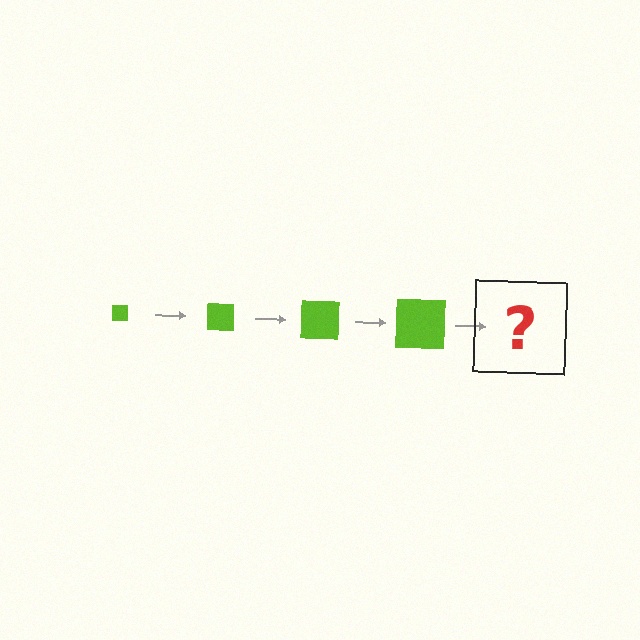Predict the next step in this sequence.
The next step is a lime square, larger than the previous one.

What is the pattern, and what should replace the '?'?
The pattern is that the square gets progressively larger each step. The '?' should be a lime square, larger than the previous one.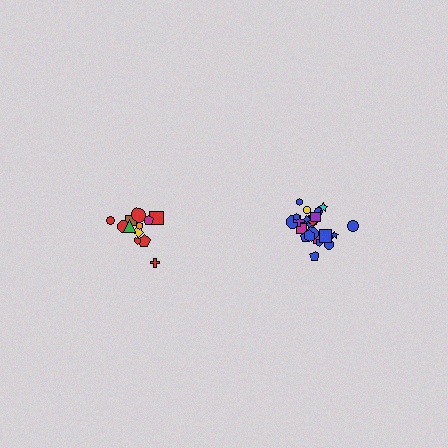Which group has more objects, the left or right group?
The right group.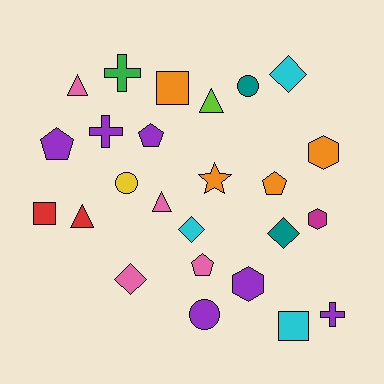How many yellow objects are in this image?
There is 1 yellow object.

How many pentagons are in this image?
There are 4 pentagons.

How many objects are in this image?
There are 25 objects.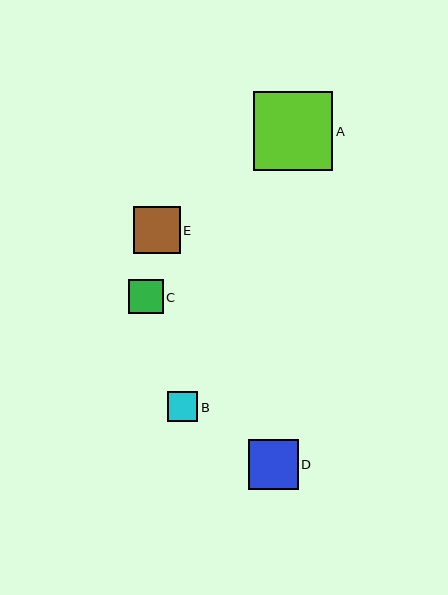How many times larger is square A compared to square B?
Square A is approximately 2.6 times the size of square B.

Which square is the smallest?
Square B is the smallest with a size of approximately 30 pixels.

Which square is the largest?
Square A is the largest with a size of approximately 79 pixels.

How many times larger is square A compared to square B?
Square A is approximately 2.6 times the size of square B.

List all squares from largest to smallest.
From largest to smallest: A, D, E, C, B.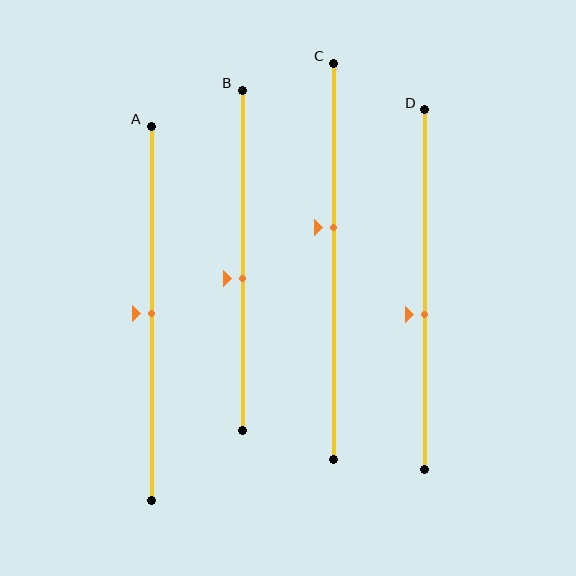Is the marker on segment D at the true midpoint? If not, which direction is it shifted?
No, the marker on segment D is shifted downward by about 7% of the segment length.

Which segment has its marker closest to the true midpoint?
Segment A has its marker closest to the true midpoint.